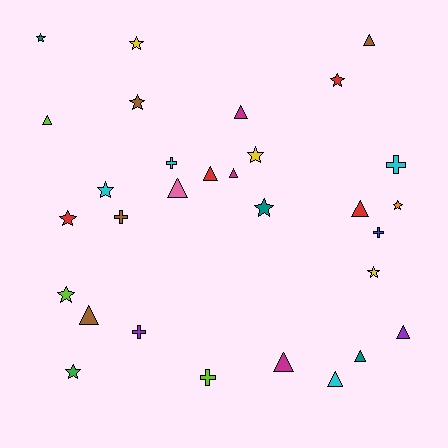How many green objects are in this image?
There is 1 green object.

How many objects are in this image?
There are 30 objects.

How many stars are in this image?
There are 12 stars.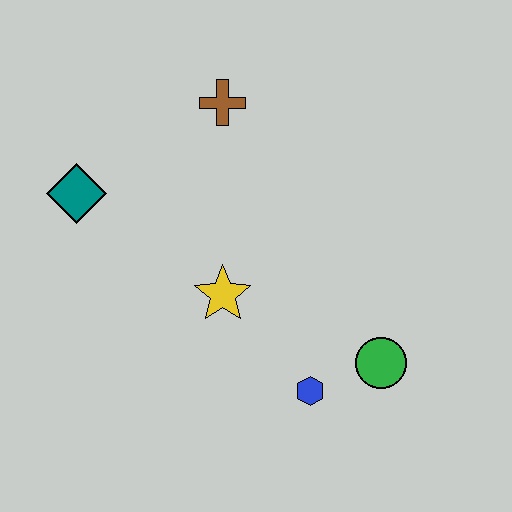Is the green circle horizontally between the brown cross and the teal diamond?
No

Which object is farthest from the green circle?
The teal diamond is farthest from the green circle.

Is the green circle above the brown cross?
No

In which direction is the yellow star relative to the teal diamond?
The yellow star is to the right of the teal diamond.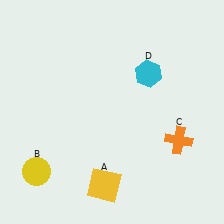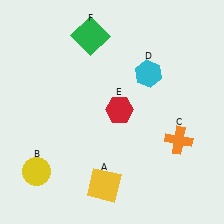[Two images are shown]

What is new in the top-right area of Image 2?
A red hexagon (E) was added in the top-right area of Image 2.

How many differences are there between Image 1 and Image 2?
There are 2 differences between the two images.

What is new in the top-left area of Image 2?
A green square (F) was added in the top-left area of Image 2.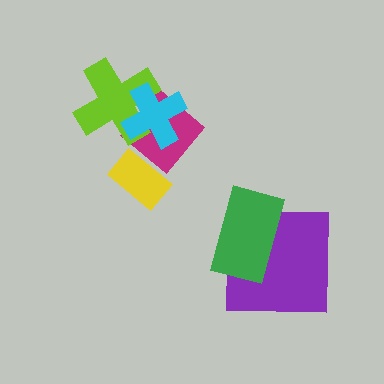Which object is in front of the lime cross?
The cyan cross is in front of the lime cross.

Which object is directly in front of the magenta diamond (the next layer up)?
The lime cross is directly in front of the magenta diamond.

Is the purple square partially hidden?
Yes, it is partially covered by another shape.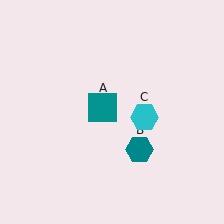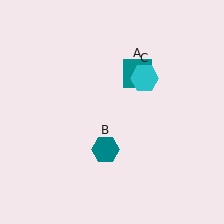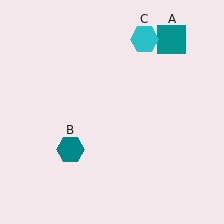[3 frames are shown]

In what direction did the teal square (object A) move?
The teal square (object A) moved up and to the right.